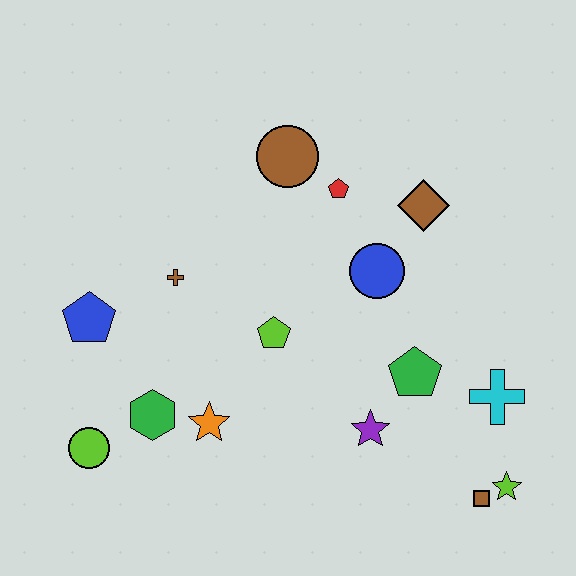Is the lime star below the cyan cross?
Yes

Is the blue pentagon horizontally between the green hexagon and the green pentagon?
No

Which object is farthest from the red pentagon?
The lime circle is farthest from the red pentagon.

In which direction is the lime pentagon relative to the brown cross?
The lime pentagon is to the right of the brown cross.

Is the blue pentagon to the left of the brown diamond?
Yes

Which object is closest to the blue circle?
The brown diamond is closest to the blue circle.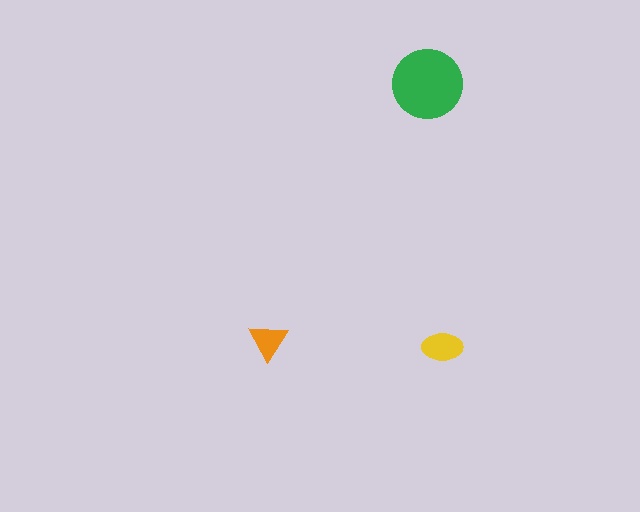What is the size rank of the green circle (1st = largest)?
1st.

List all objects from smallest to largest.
The orange triangle, the yellow ellipse, the green circle.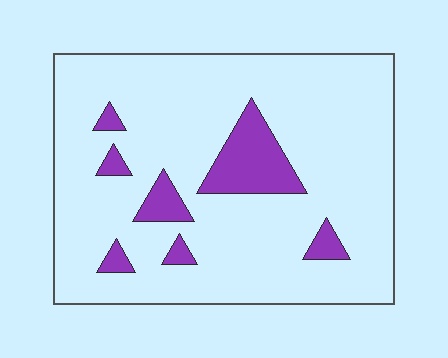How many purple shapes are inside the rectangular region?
7.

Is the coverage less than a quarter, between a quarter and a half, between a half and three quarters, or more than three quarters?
Less than a quarter.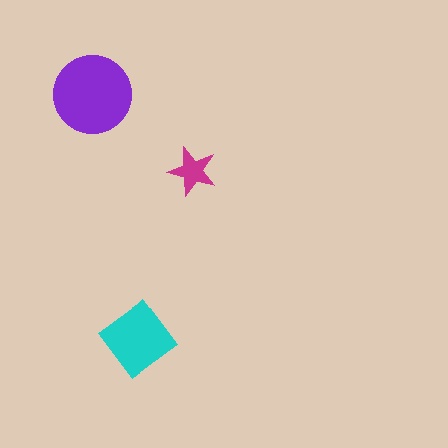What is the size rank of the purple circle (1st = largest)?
1st.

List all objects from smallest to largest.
The magenta star, the cyan diamond, the purple circle.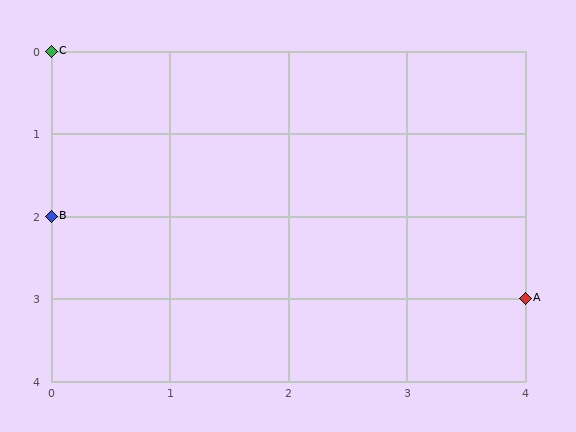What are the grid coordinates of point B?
Point B is at grid coordinates (0, 2).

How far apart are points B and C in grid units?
Points B and C are 2 rows apart.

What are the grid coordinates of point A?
Point A is at grid coordinates (4, 3).